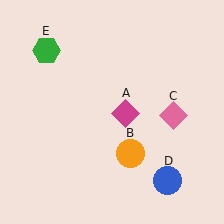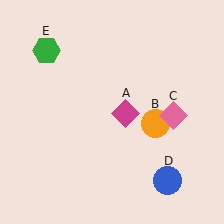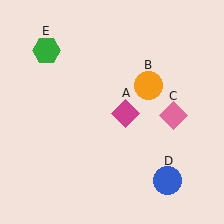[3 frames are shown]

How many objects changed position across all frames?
1 object changed position: orange circle (object B).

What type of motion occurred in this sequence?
The orange circle (object B) rotated counterclockwise around the center of the scene.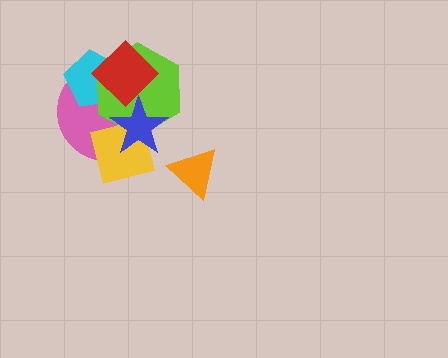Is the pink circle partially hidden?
Yes, it is partially covered by another shape.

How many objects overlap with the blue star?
4 objects overlap with the blue star.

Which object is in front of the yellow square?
The blue star is in front of the yellow square.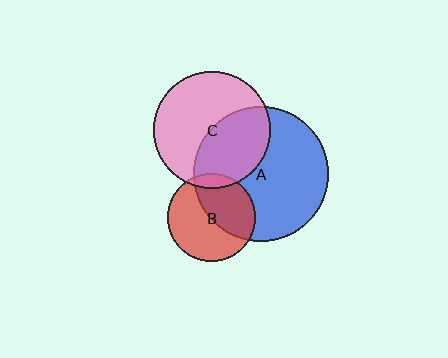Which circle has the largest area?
Circle A (blue).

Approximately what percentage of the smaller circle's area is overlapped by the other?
Approximately 45%.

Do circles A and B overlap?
Yes.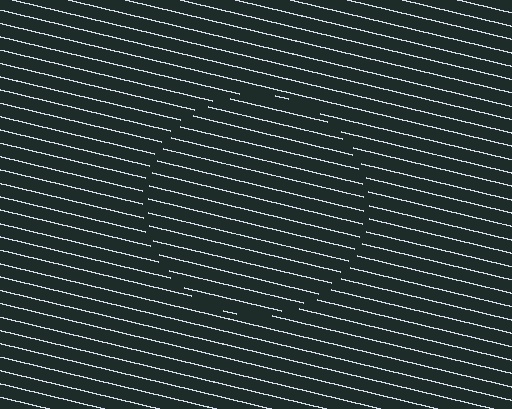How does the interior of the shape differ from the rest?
The interior of the shape contains the same grating, shifted by half a period — the contour is defined by the phase discontinuity where line-ends from the inner and outer gratings abut.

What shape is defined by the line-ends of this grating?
An illusory circle. The interior of the shape contains the same grating, shifted by half a period — the contour is defined by the phase discontinuity where line-ends from the inner and outer gratings abut.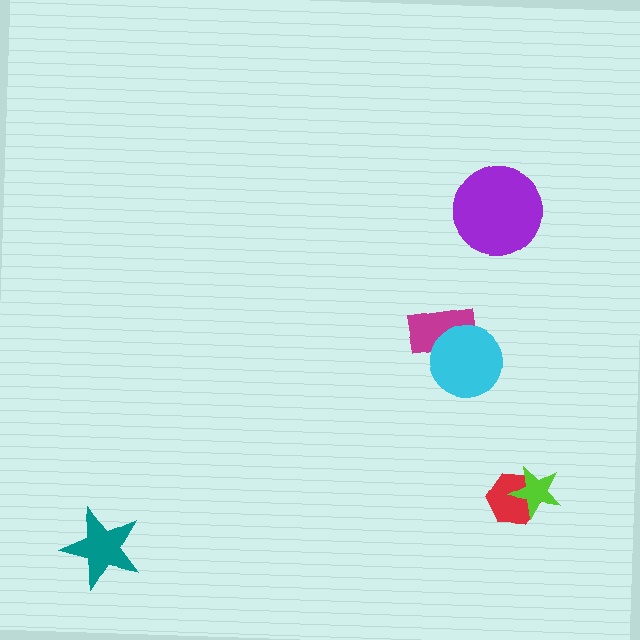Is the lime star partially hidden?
No, no other shape covers it.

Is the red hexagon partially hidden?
Yes, it is partially covered by another shape.